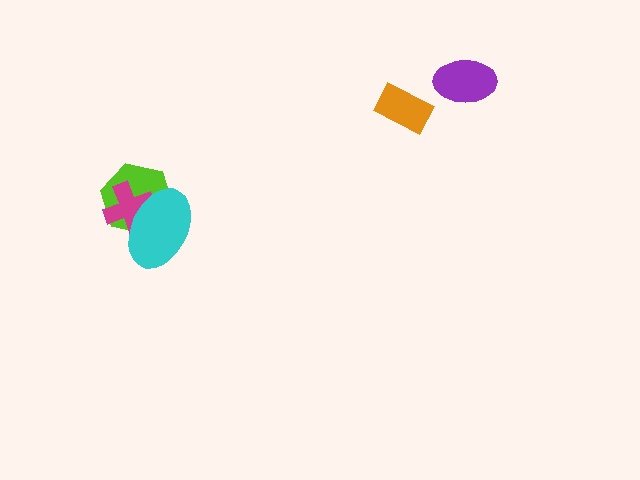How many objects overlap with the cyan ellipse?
2 objects overlap with the cyan ellipse.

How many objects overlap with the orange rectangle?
0 objects overlap with the orange rectangle.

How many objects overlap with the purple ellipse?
0 objects overlap with the purple ellipse.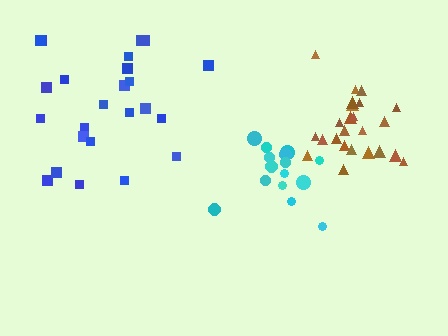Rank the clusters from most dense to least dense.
brown, cyan, blue.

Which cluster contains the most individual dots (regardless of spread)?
Blue (24).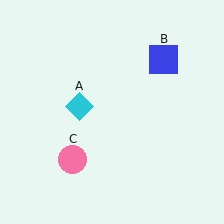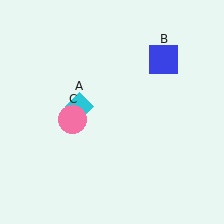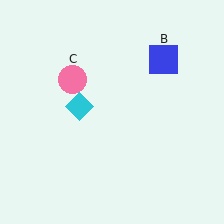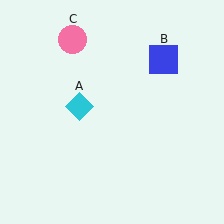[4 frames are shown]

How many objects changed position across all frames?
1 object changed position: pink circle (object C).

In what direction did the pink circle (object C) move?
The pink circle (object C) moved up.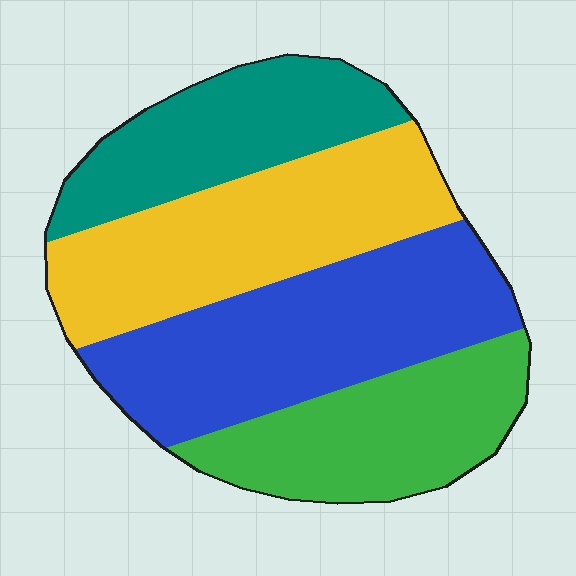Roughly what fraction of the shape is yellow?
Yellow covers 28% of the shape.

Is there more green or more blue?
Blue.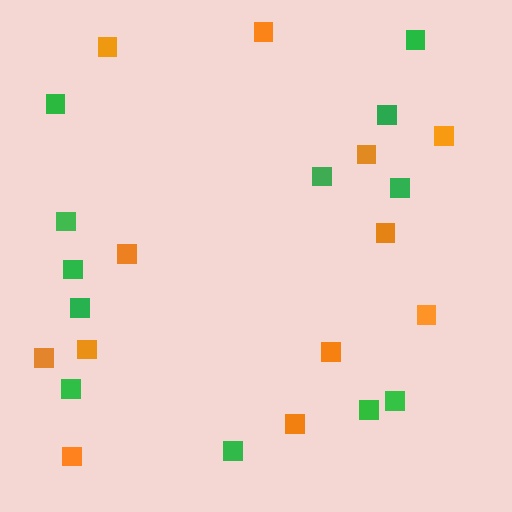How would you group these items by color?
There are 2 groups: one group of orange squares (12) and one group of green squares (12).